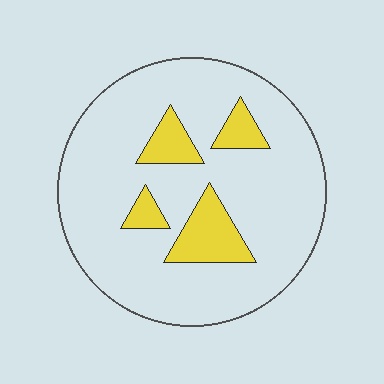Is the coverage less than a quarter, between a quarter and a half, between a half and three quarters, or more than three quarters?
Less than a quarter.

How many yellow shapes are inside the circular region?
4.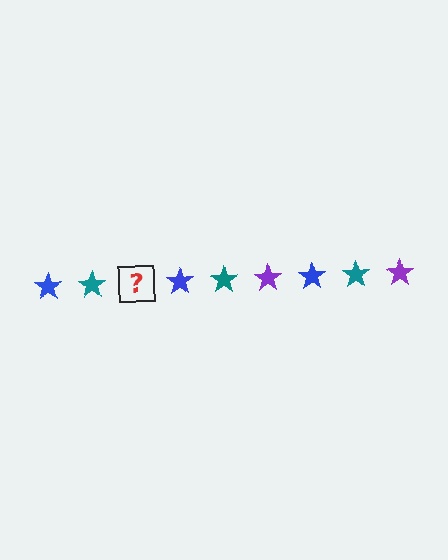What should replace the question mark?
The question mark should be replaced with a purple star.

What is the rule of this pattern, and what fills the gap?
The rule is that the pattern cycles through blue, teal, purple stars. The gap should be filled with a purple star.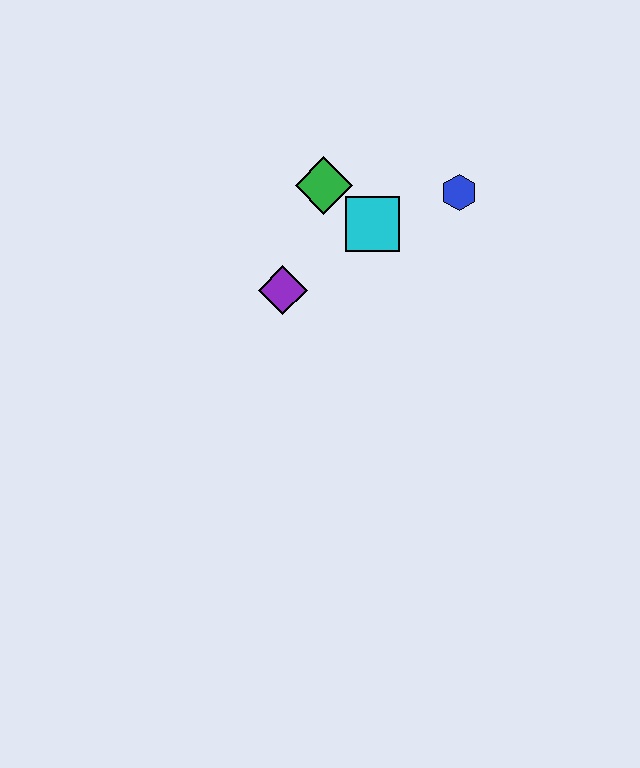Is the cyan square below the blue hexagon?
Yes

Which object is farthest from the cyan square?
The purple diamond is farthest from the cyan square.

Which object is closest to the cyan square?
The green diamond is closest to the cyan square.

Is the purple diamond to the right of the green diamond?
No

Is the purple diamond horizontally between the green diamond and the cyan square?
No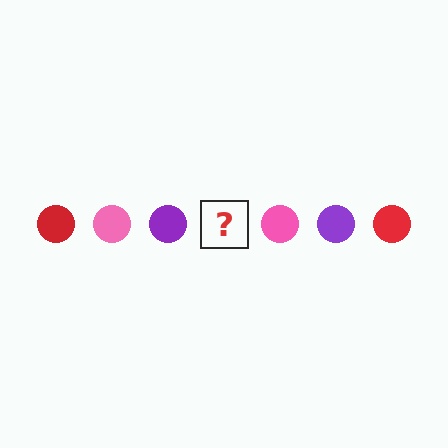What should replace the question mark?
The question mark should be replaced with a red circle.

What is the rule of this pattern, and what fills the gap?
The rule is that the pattern cycles through red, pink, purple circles. The gap should be filled with a red circle.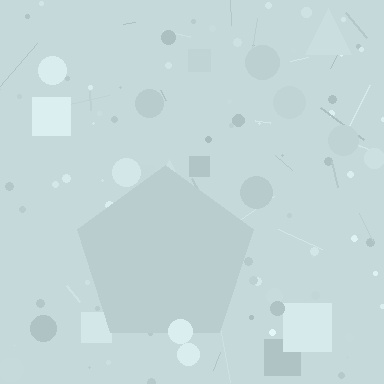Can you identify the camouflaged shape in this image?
The camouflaged shape is a pentagon.